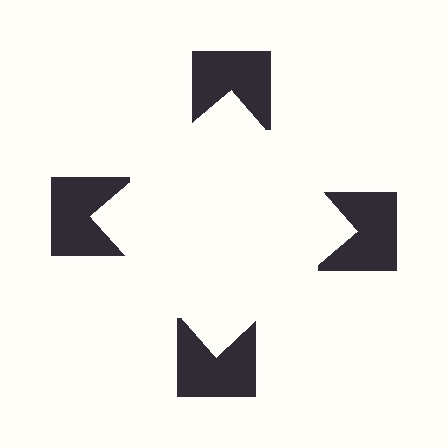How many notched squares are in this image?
There are 4 — one at each vertex of the illusory square.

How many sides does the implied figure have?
4 sides.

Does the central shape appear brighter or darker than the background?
It typically appears slightly brighter than the background, even though no actual brightness change is drawn.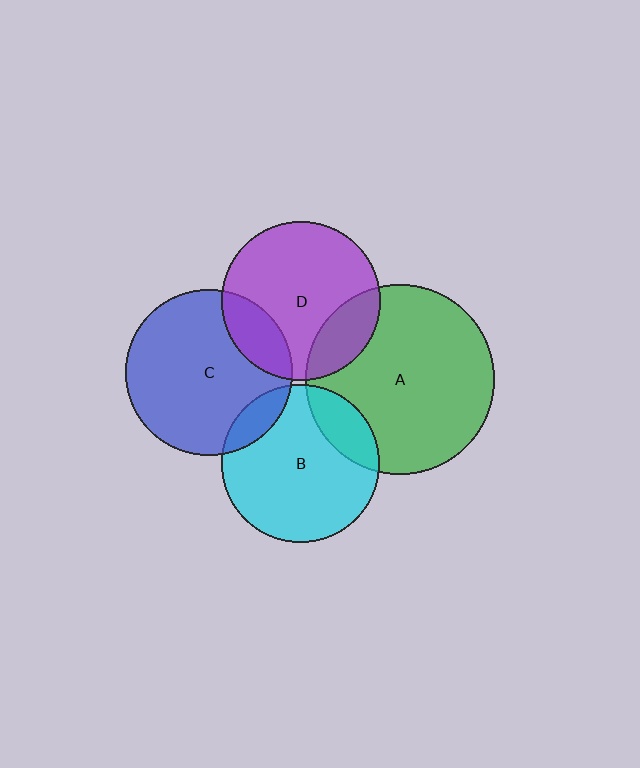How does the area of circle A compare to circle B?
Approximately 1.4 times.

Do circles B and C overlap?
Yes.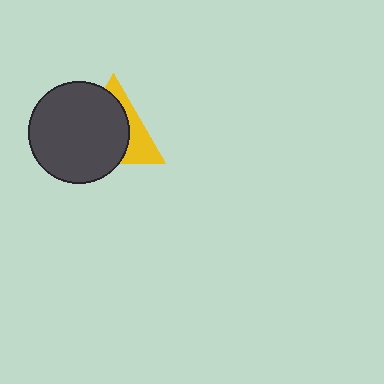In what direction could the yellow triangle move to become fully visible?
The yellow triangle could move toward the upper-right. That would shift it out from behind the dark gray circle entirely.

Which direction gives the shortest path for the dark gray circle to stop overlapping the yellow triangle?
Moving toward the lower-left gives the shortest separation.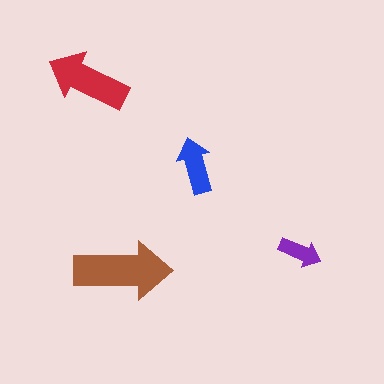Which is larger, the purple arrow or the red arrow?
The red one.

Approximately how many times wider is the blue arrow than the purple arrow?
About 1.5 times wider.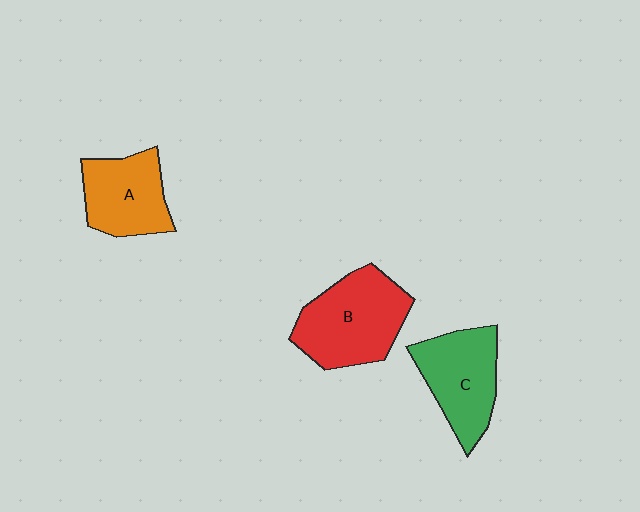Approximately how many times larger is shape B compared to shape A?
Approximately 1.3 times.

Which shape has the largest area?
Shape B (red).